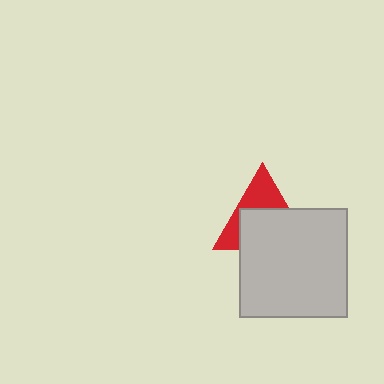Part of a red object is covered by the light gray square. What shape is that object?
It is a triangle.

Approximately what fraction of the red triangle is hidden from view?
Roughly 58% of the red triangle is hidden behind the light gray square.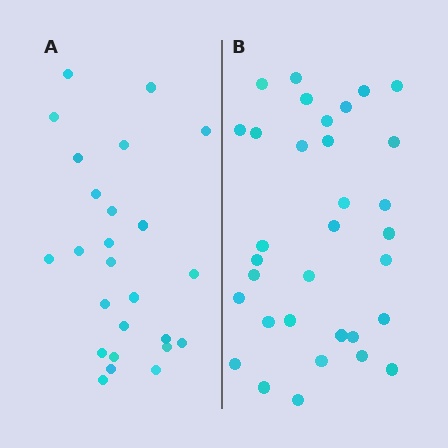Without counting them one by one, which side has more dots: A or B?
Region B (the right region) has more dots.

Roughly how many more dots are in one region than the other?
Region B has roughly 8 or so more dots than region A.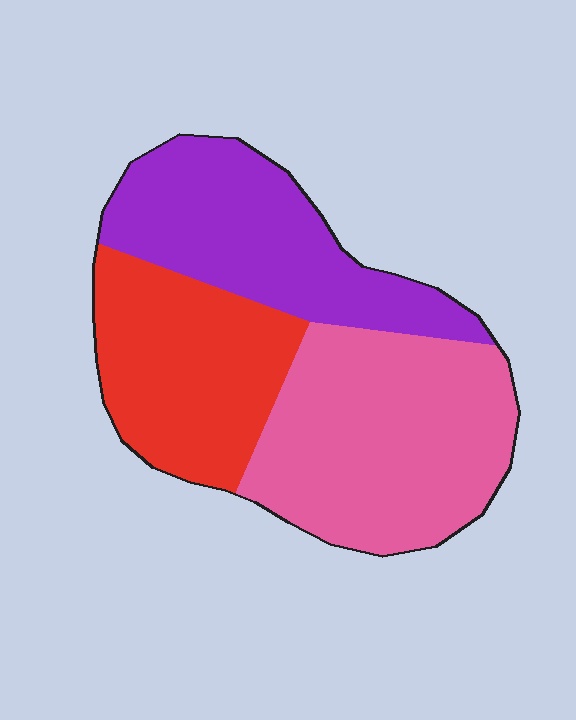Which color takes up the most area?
Pink, at roughly 40%.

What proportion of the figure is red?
Red covers 29% of the figure.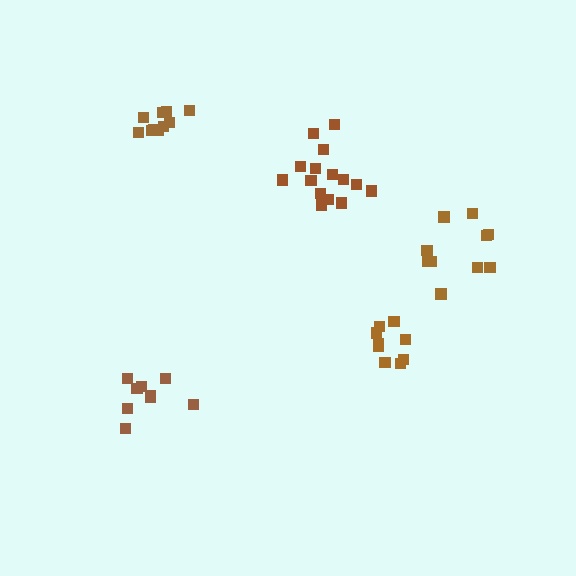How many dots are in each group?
Group 1: 10 dots, Group 2: 15 dots, Group 3: 10 dots, Group 4: 9 dots, Group 5: 9 dots (53 total).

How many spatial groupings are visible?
There are 5 spatial groupings.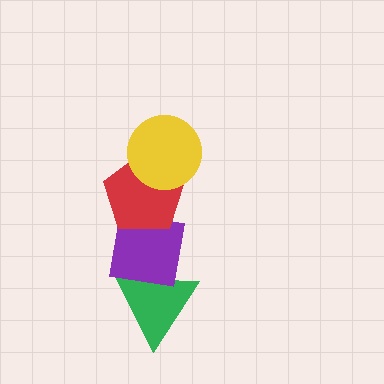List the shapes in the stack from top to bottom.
From top to bottom: the yellow circle, the red pentagon, the purple square, the green triangle.